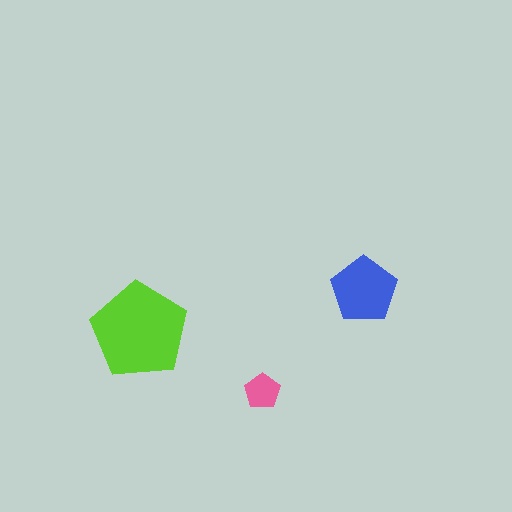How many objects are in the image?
There are 3 objects in the image.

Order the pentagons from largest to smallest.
the lime one, the blue one, the pink one.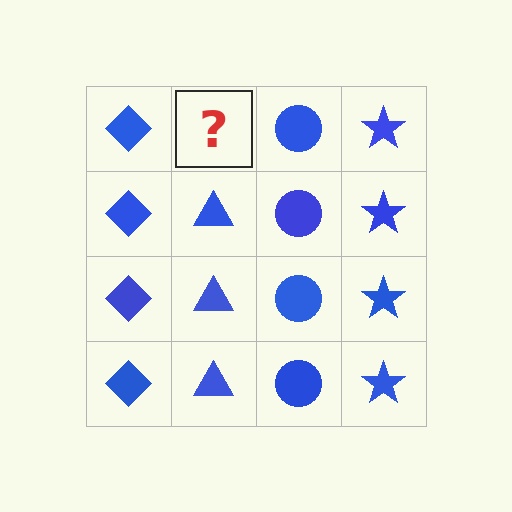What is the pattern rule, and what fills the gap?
The rule is that each column has a consistent shape. The gap should be filled with a blue triangle.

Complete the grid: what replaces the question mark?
The question mark should be replaced with a blue triangle.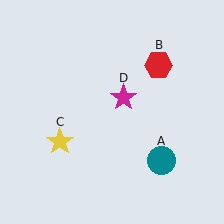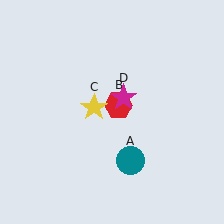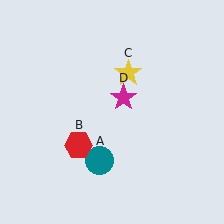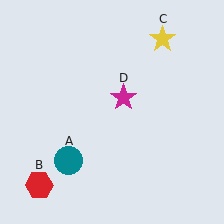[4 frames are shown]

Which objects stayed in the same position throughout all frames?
Magenta star (object D) remained stationary.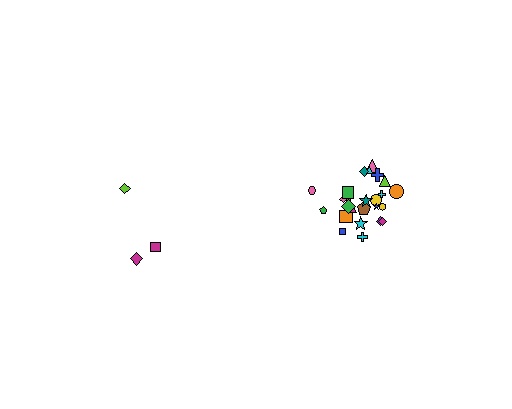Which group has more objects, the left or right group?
The right group.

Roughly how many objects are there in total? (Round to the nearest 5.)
Roughly 30 objects in total.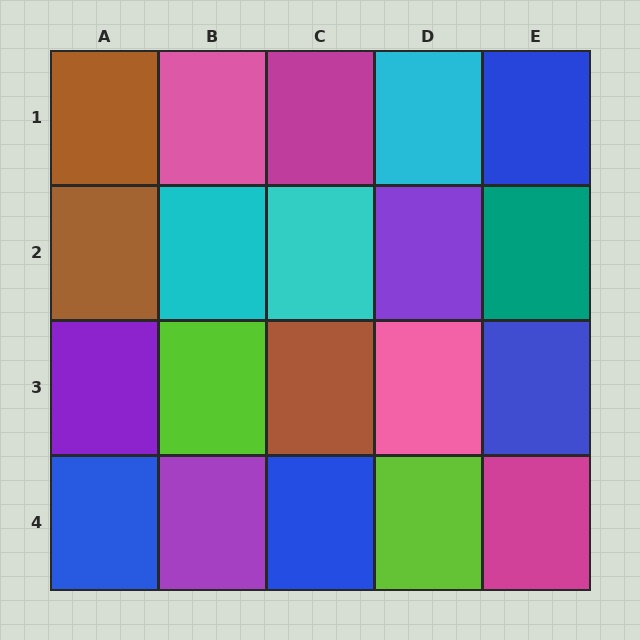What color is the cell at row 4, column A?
Blue.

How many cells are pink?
2 cells are pink.